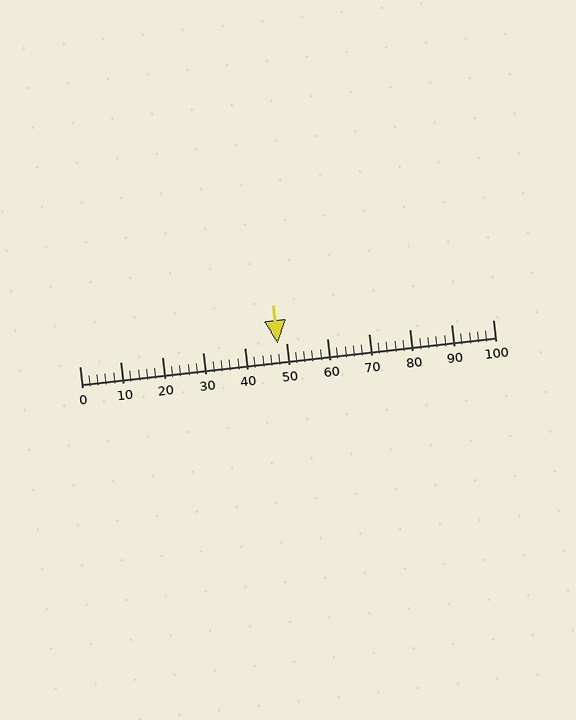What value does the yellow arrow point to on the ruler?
The yellow arrow points to approximately 48.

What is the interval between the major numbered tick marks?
The major tick marks are spaced 10 units apart.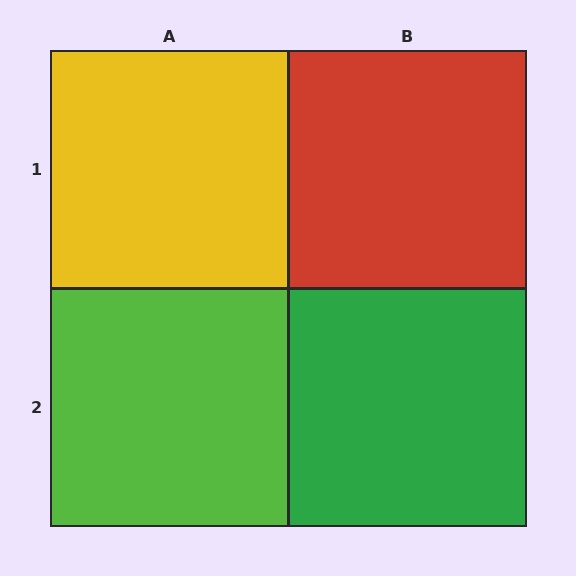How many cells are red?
1 cell is red.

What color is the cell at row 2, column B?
Green.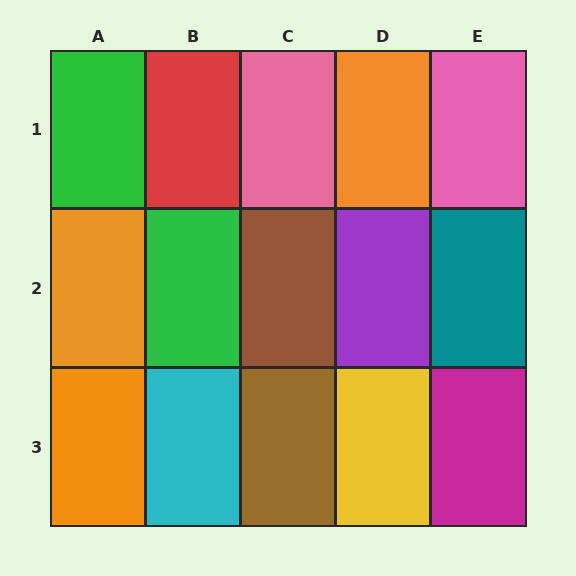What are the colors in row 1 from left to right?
Green, red, pink, orange, pink.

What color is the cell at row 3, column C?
Brown.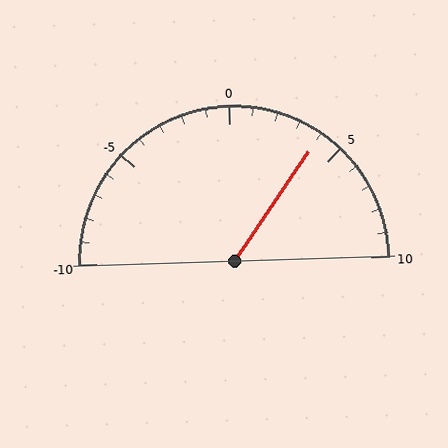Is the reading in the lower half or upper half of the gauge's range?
The reading is in the upper half of the range (-10 to 10).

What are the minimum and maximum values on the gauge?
The gauge ranges from -10 to 10.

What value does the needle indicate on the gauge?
The needle indicates approximately 4.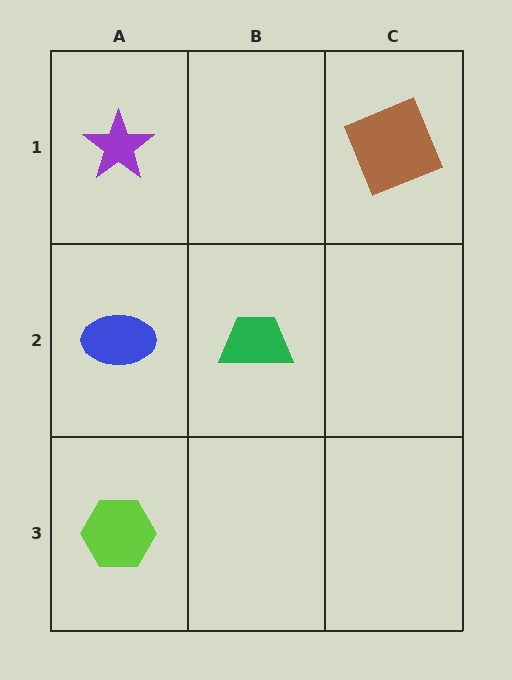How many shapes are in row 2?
2 shapes.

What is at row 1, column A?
A purple star.